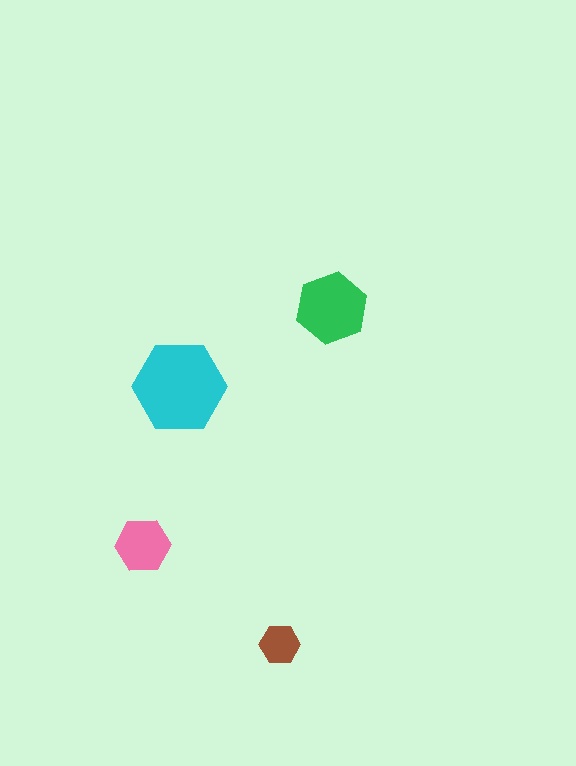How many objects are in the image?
There are 4 objects in the image.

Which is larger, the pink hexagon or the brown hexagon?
The pink one.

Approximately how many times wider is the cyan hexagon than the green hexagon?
About 1.5 times wider.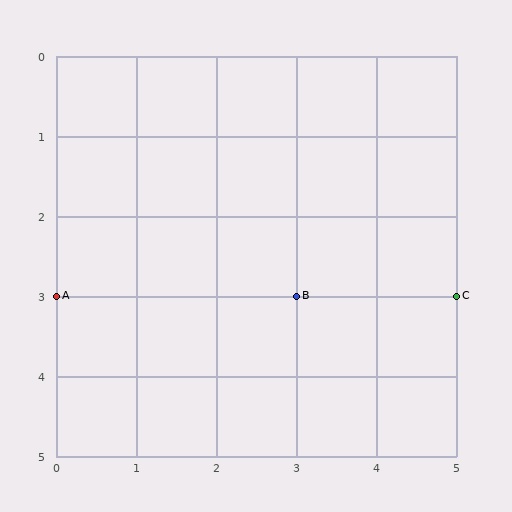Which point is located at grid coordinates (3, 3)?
Point B is at (3, 3).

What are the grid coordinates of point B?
Point B is at grid coordinates (3, 3).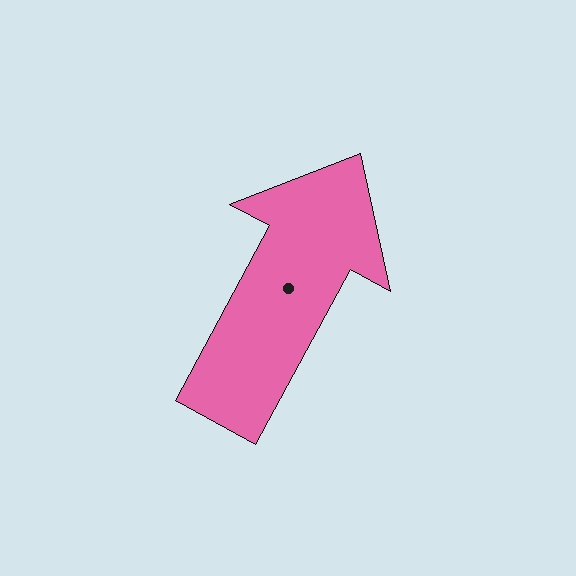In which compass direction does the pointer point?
Northeast.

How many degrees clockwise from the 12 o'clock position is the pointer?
Approximately 28 degrees.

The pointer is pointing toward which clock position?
Roughly 1 o'clock.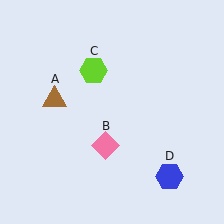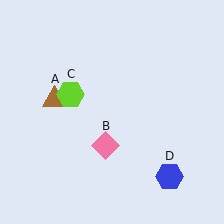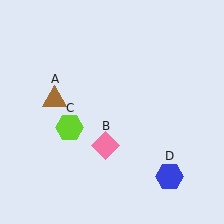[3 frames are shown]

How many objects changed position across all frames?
1 object changed position: lime hexagon (object C).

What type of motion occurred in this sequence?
The lime hexagon (object C) rotated counterclockwise around the center of the scene.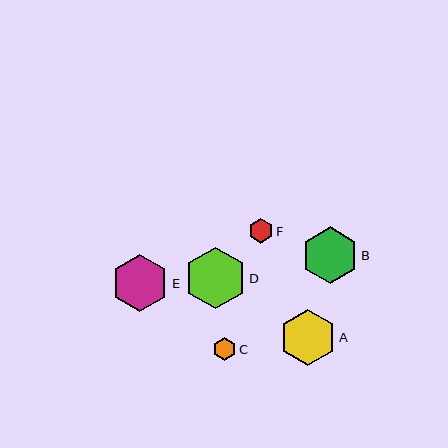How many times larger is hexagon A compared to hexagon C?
Hexagon A is approximately 2.4 times the size of hexagon C.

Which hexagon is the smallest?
Hexagon C is the smallest with a size of approximately 23 pixels.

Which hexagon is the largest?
Hexagon D is the largest with a size of approximately 62 pixels.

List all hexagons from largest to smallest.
From largest to smallest: D, E, B, A, F, C.